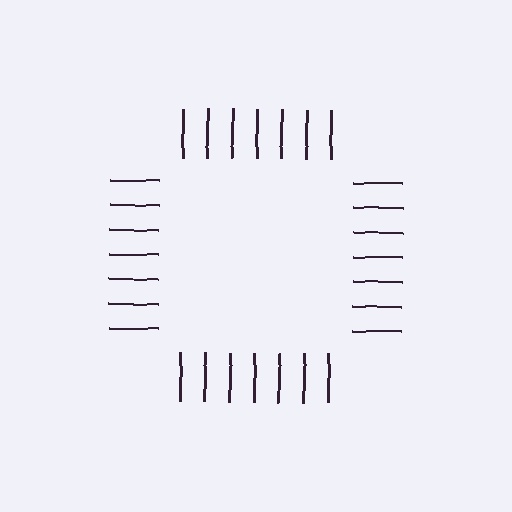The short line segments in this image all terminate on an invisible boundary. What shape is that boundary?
An illusory square — the line segments terminate on its edges but no continuous stroke is drawn.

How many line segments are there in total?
28 — 7 along each of the 4 edges.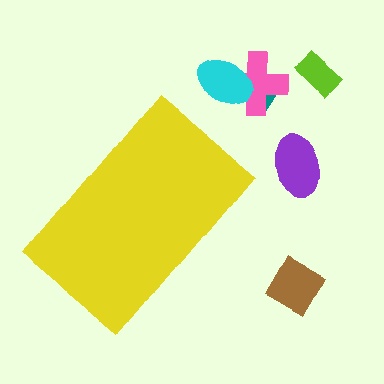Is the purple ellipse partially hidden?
No, the purple ellipse is fully visible.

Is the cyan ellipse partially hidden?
No, the cyan ellipse is fully visible.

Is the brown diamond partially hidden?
No, the brown diamond is fully visible.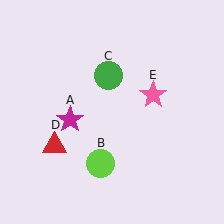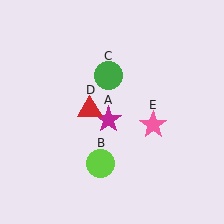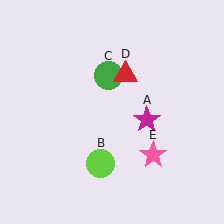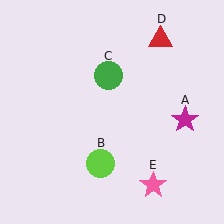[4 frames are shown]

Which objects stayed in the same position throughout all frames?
Lime circle (object B) and green circle (object C) remained stationary.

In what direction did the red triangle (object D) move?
The red triangle (object D) moved up and to the right.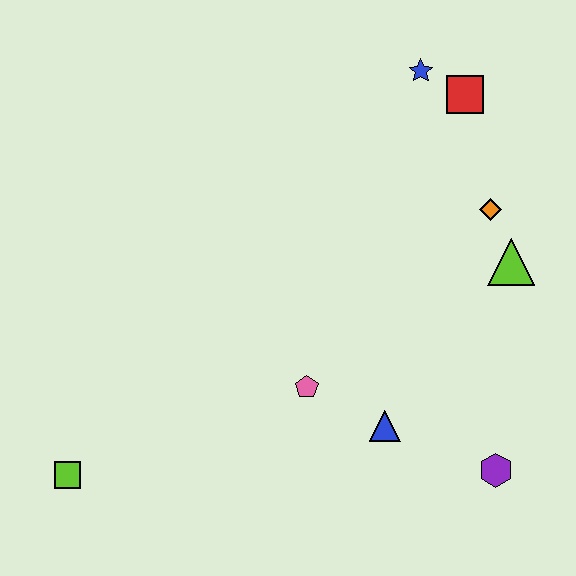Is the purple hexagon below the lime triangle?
Yes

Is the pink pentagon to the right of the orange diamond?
No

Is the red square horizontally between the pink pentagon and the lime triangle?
Yes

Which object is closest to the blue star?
The red square is closest to the blue star.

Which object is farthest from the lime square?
The red square is farthest from the lime square.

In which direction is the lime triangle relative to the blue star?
The lime triangle is below the blue star.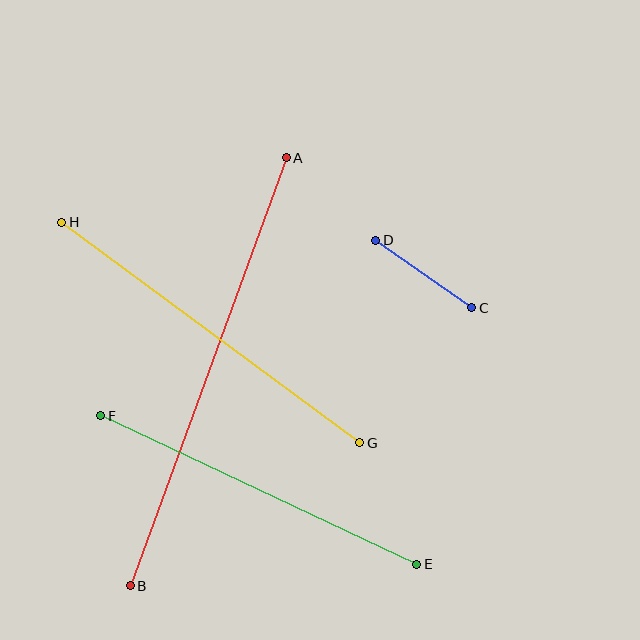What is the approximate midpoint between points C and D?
The midpoint is at approximately (424, 274) pixels.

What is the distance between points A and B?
The distance is approximately 456 pixels.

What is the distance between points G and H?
The distance is approximately 371 pixels.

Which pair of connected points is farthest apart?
Points A and B are farthest apart.